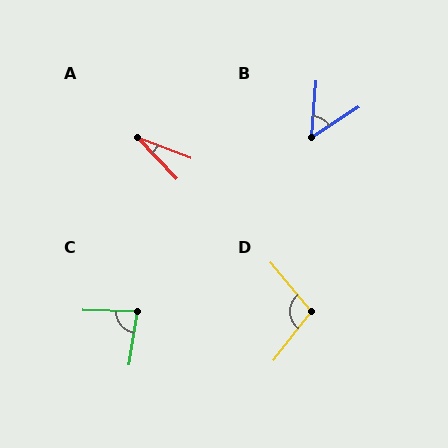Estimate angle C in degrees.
Approximately 83 degrees.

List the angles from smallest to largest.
A (26°), B (52°), C (83°), D (102°).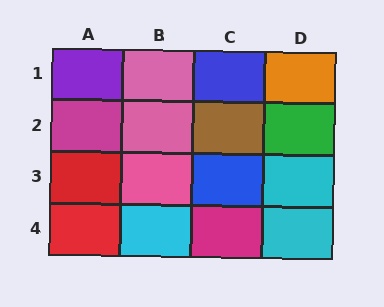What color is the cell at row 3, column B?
Pink.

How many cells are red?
2 cells are red.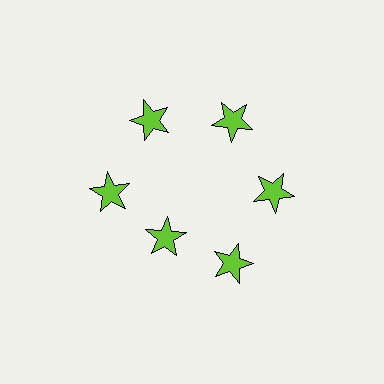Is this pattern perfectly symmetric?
No. The 6 lime stars are arranged in a ring, but one element near the 7 o'clock position is pulled inward toward the center, breaking the 6-fold rotational symmetry.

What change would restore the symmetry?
The symmetry would be restored by moving it outward, back onto the ring so that all 6 stars sit at equal angles and equal distance from the center.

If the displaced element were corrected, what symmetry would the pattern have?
It would have 6-fold rotational symmetry — the pattern would map onto itself every 60 degrees.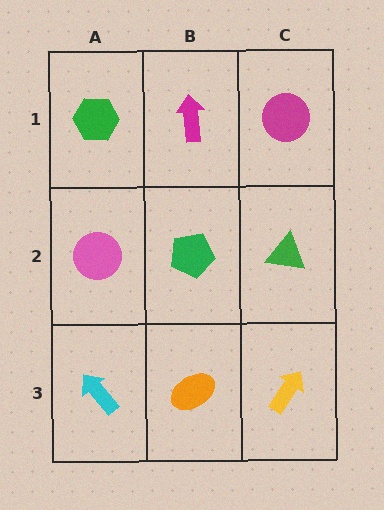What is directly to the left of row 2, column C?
A green pentagon.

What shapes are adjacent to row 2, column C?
A magenta circle (row 1, column C), a yellow arrow (row 3, column C), a green pentagon (row 2, column B).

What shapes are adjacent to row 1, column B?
A green pentagon (row 2, column B), a green hexagon (row 1, column A), a magenta circle (row 1, column C).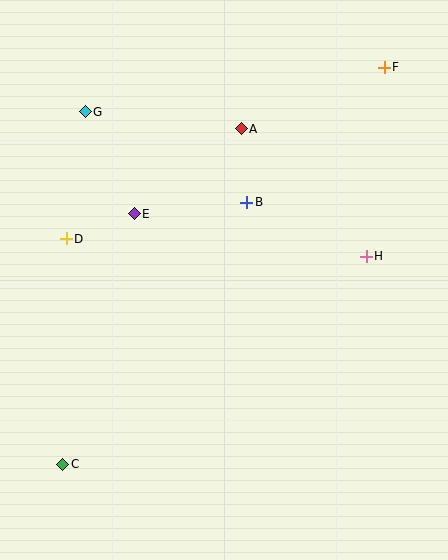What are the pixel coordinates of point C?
Point C is at (63, 464).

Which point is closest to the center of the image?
Point B at (247, 202) is closest to the center.